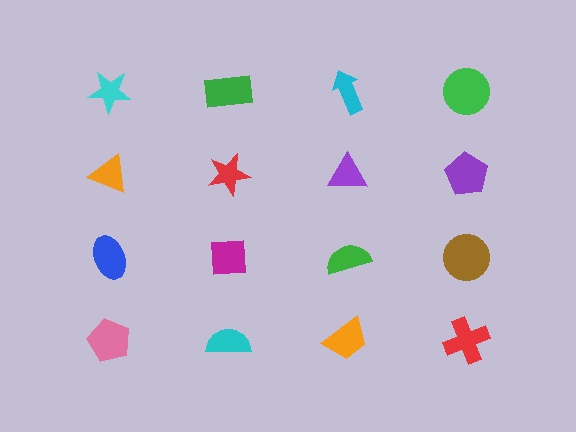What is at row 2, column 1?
An orange triangle.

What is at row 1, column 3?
A cyan arrow.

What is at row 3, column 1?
A blue ellipse.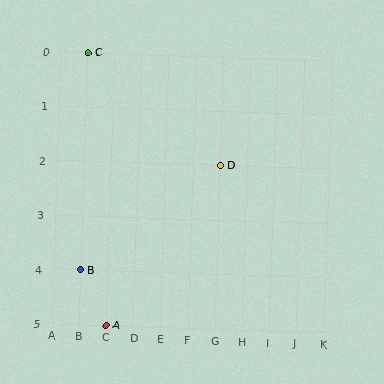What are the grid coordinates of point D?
Point D is at grid coordinates (G, 2).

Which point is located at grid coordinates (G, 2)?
Point D is at (G, 2).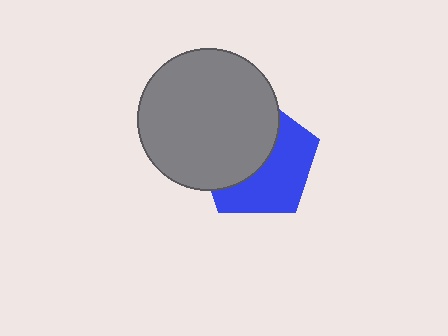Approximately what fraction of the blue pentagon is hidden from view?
Roughly 50% of the blue pentagon is hidden behind the gray circle.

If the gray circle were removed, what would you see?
You would see the complete blue pentagon.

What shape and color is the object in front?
The object in front is a gray circle.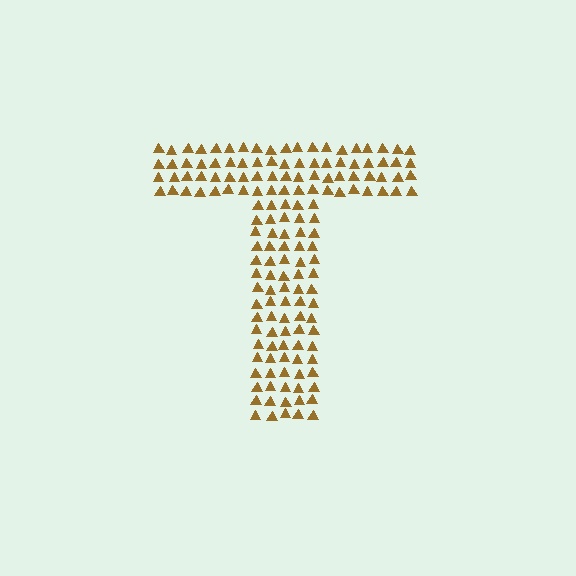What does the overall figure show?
The overall figure shows the letter T.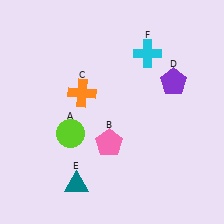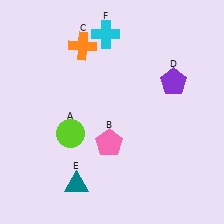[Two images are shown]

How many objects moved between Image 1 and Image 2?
2 objects moved between the two images.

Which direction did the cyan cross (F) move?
The cyan cross (F) moved left.